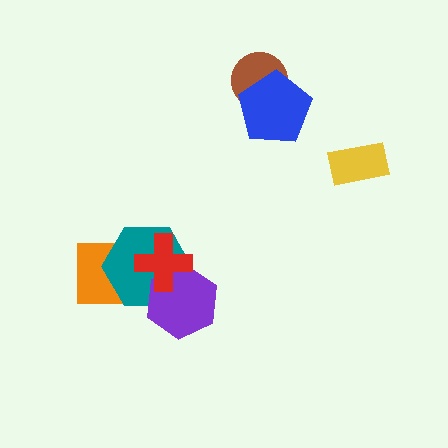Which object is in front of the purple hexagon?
The red cross is in front of the purple hexagon.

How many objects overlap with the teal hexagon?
3 objects overlap with the teal hexagon.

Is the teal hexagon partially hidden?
Yes, it is partially covered by another shape.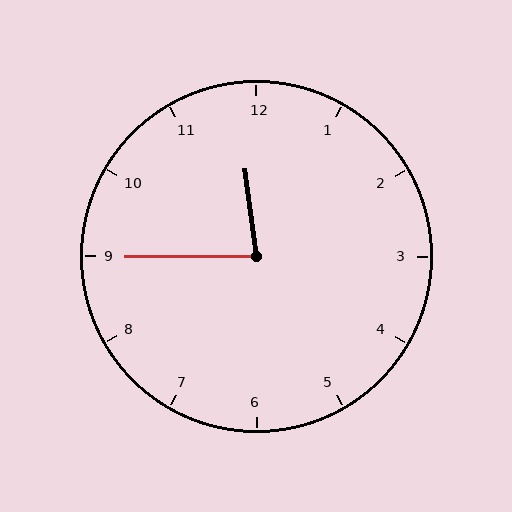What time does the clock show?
11:45.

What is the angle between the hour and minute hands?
Approximately 82 degrees.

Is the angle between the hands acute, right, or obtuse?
It is acute.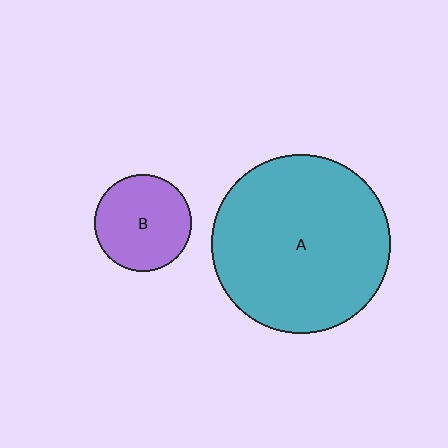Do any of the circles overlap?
No, none of the circles overlap.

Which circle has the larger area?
Circle A (teal).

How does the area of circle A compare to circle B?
Approximately 3.4 times.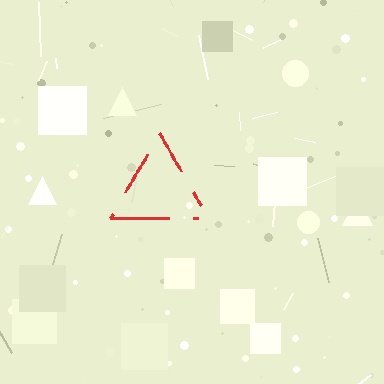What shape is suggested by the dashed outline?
The dashed outline suggests a triangle.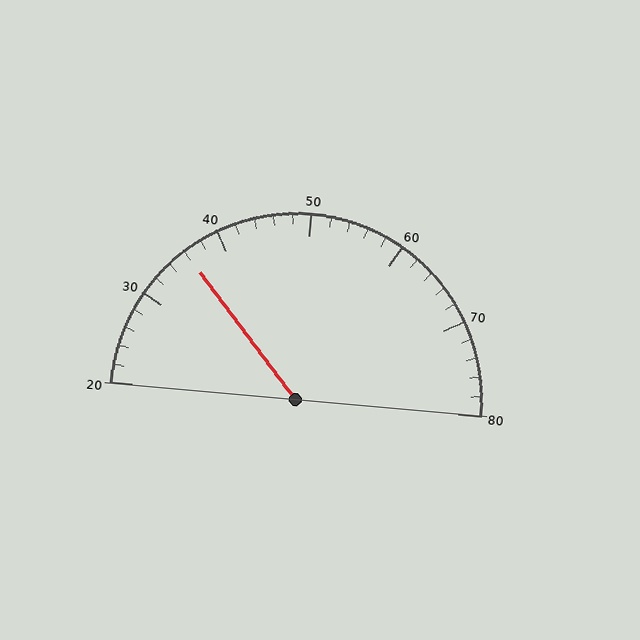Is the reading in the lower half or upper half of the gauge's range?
The reading is in the lower half of the range (20 to 80).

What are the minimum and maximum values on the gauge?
The gauge ranges from 20 to 80.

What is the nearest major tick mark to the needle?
The nearest major tick mark is 40.